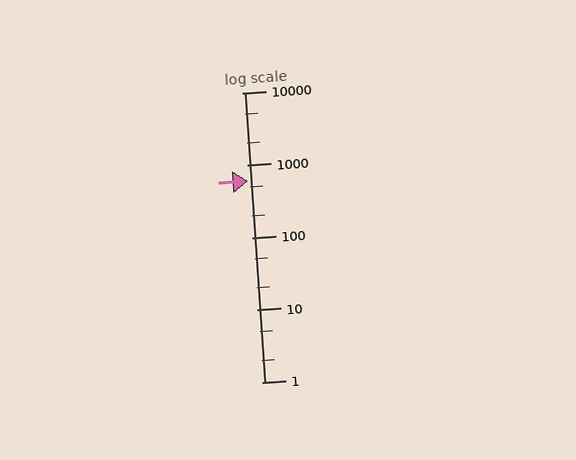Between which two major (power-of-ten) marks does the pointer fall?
The pointer is between 100 and 1000.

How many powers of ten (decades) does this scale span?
The scale spans 4 decades, from 1 to 10000.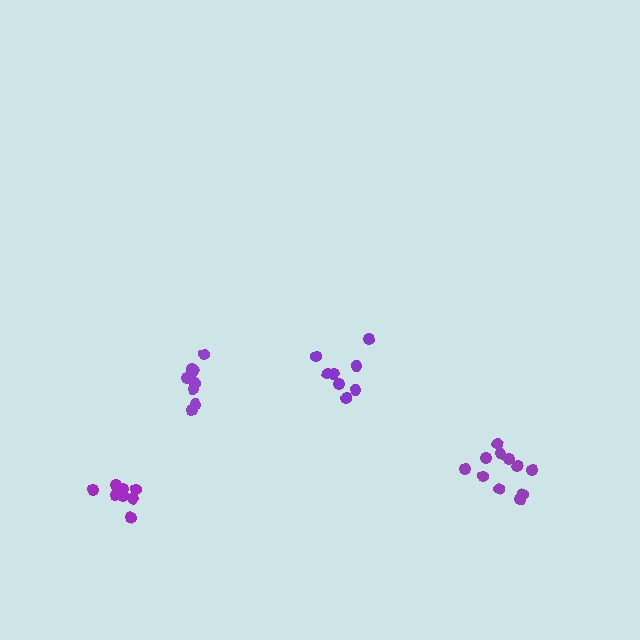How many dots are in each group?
Group 1: 8 dots, Group 2: 8 dots, Group 3: 11 dots, Group 4: 8 dots (35 total).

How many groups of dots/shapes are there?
There are 4 groups.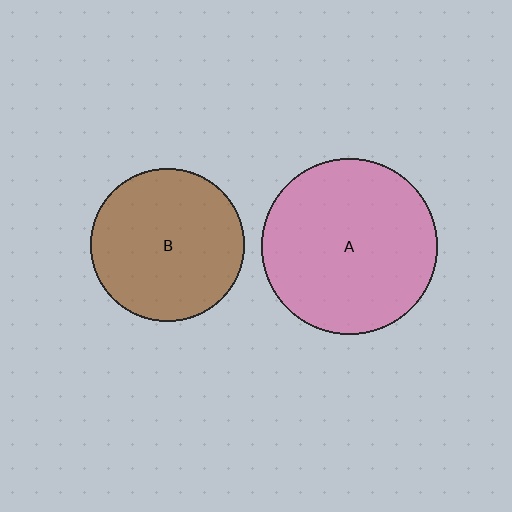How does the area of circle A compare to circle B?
Approximately 1.3 times.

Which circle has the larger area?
Circle A (pink).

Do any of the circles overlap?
No, none of the circles overlap.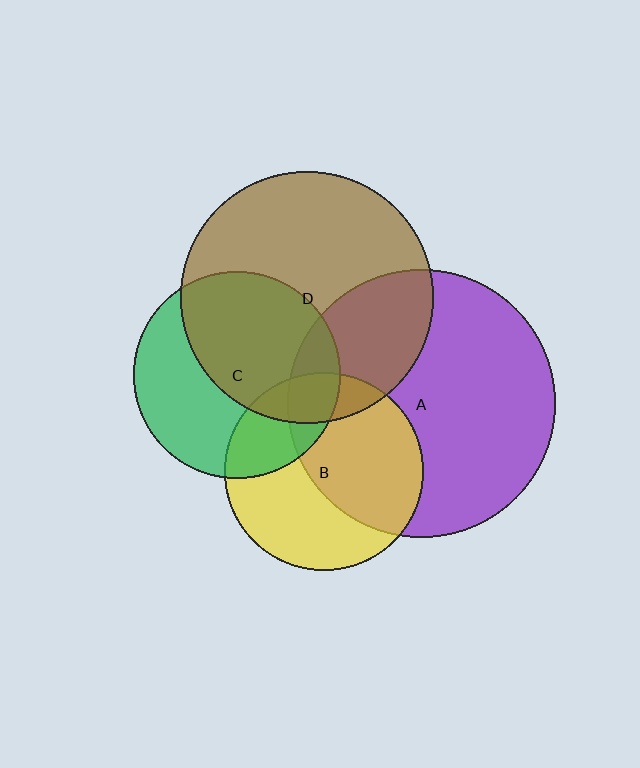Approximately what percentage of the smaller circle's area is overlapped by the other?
Approximately 55%.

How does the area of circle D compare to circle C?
Approximately 1.5 times.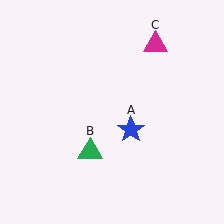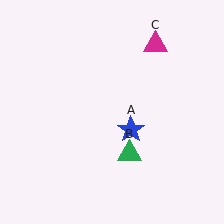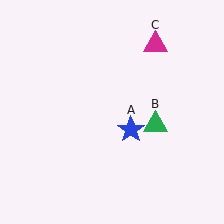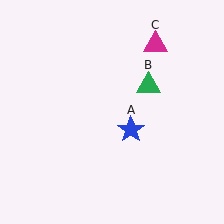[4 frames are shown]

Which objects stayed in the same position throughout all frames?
Blue star (object A) and magenta triangle (object C) remained stationary.